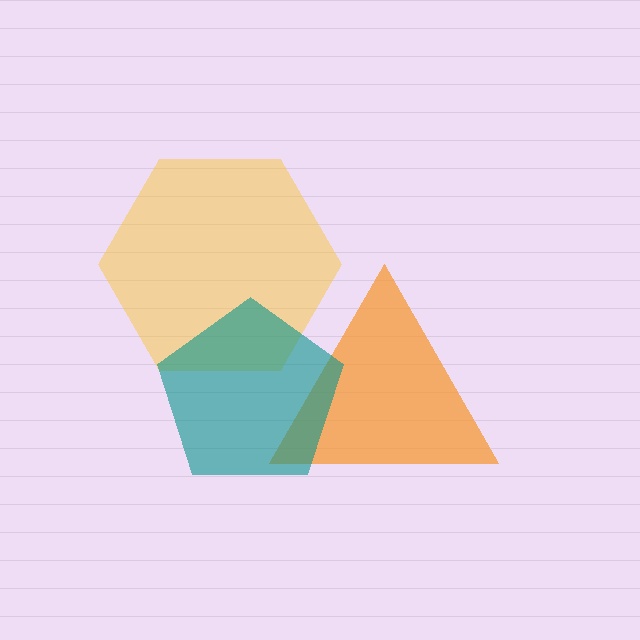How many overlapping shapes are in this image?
There are 3 overlapping shapes in the image.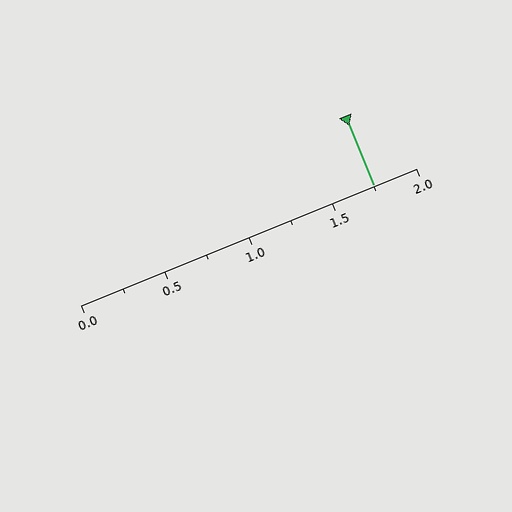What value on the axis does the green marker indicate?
The marker indicates approximately 1.75.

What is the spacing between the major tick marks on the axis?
The major ticks are spaced 0.5 apart.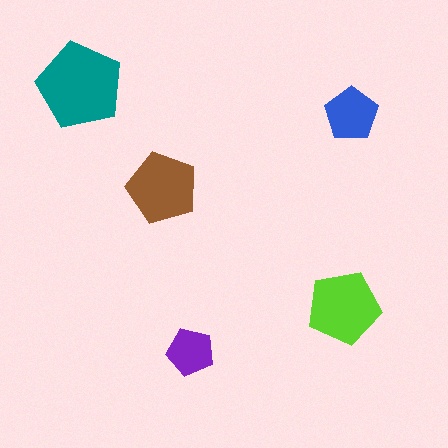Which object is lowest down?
The purple pentagon is bottommost.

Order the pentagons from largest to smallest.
the teal one, the lime one, the brown one, the blue one, the purple one.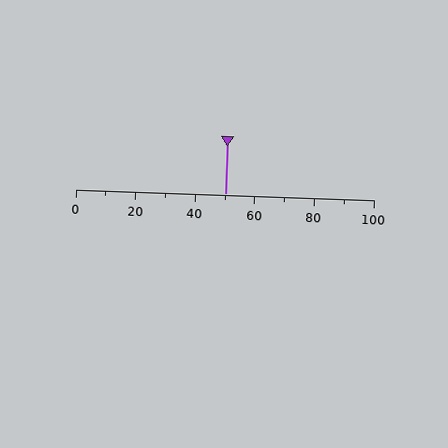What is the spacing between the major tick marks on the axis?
The major ticks are spaced 20 apart.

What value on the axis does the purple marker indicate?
The marker indicates approximately 50.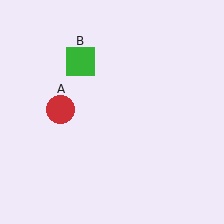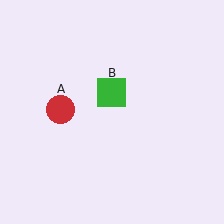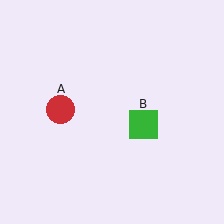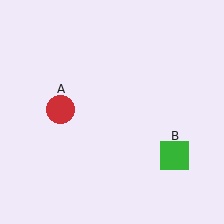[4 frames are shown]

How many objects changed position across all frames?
1 object changed position: green square (object B).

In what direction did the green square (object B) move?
The green square (object B) moved down and to the right.